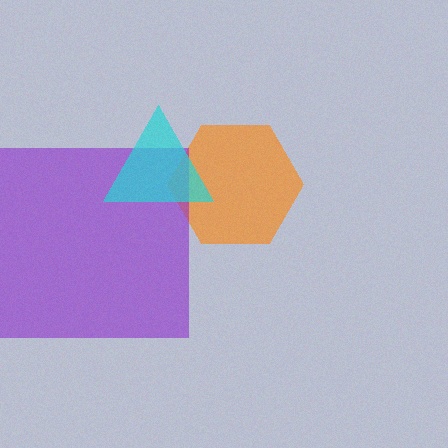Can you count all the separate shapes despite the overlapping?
Yes, there are 3 separate shapes.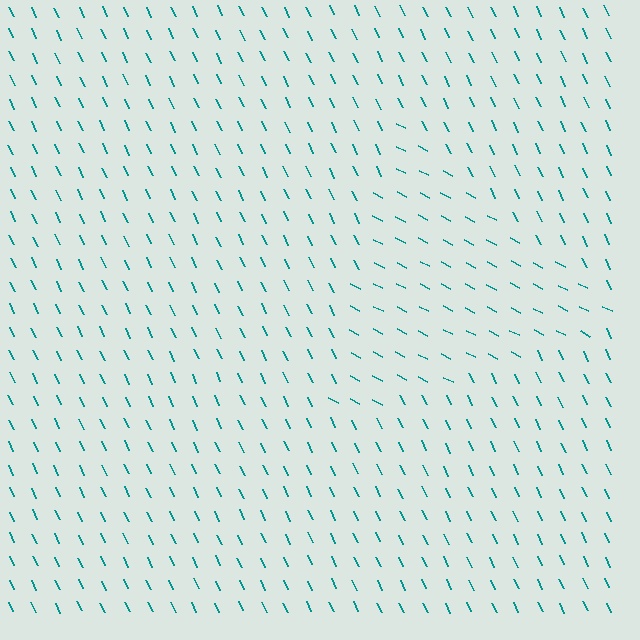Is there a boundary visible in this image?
Yes, there is a texture boundary formed by a change in line orientation.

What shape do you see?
I see a triangle.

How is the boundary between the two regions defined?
The boundary is defined purely by a change in line orientation (approximately 38 degrees difference). All lines are the same color and thickness.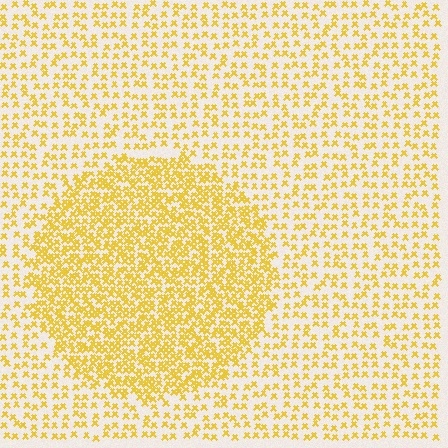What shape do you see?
I see a circle.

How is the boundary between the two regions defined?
The boundary is defined by a change in element density (approximately 2.2x ratio). All elements are the same color, size, and shape.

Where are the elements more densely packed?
The elements are more densely packed inside the circle boundary.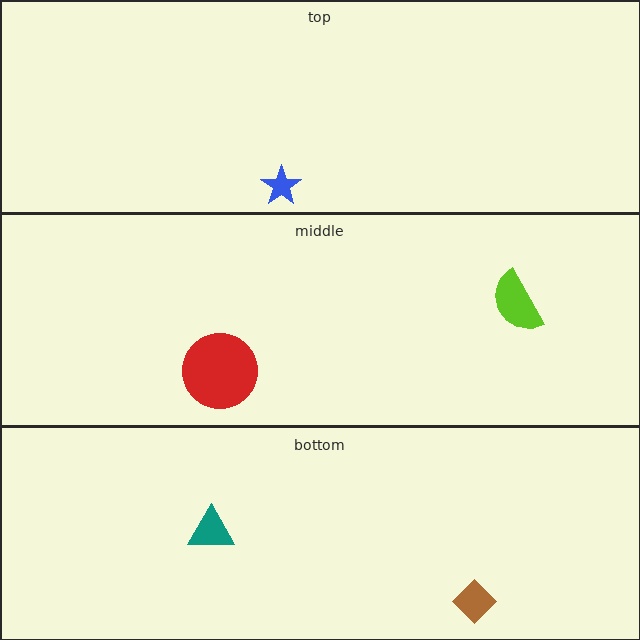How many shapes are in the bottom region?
2.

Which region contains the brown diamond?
The bottom region.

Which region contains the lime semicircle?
The middle region.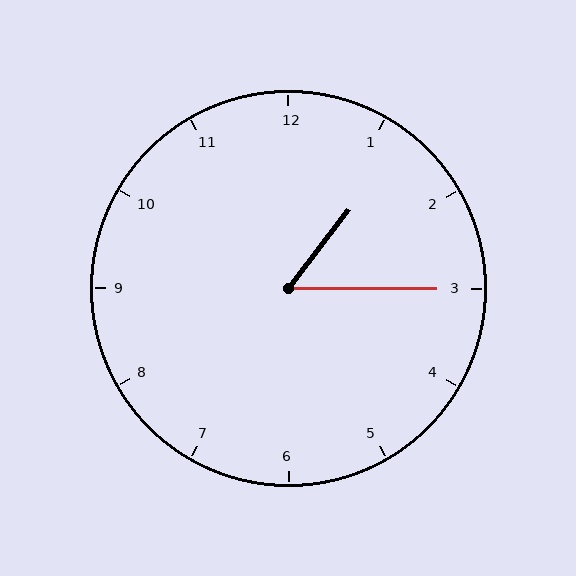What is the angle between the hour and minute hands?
Approximately 52 degrees.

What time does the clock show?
1:15.